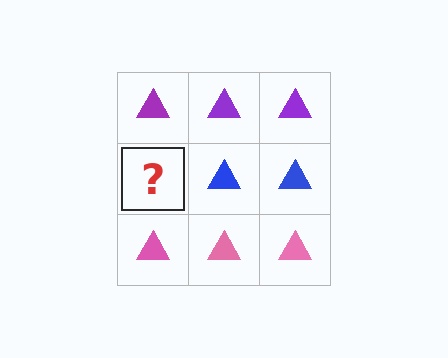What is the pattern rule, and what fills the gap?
The rule is that each row has a consistent color. The gap should be filled with a blue triangle.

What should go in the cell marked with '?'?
The missing cell should contain a blue triangle.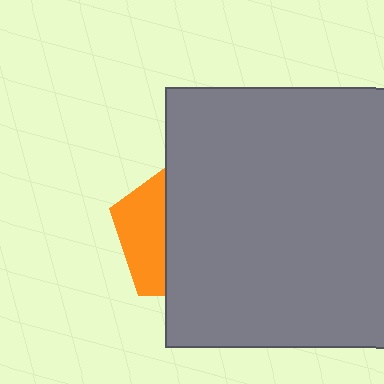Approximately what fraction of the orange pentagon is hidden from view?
Roughly 67% of the orange pentagon is hidden behind the gray square.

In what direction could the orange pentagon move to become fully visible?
The orange pentagon could move left. That would shift it out from behind the gray square entirely.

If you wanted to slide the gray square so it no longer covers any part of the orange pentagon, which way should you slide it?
Slide it right — that is the most direct way to separate the two shapes.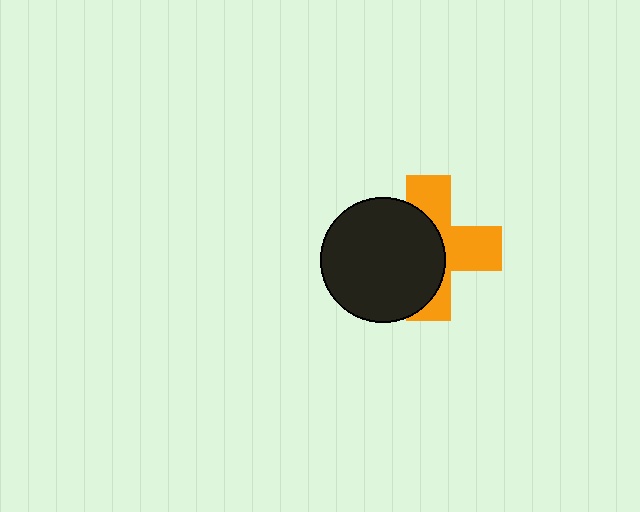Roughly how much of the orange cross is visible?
About half of it is visible (roughly 49%).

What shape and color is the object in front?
The object in front is a black circle.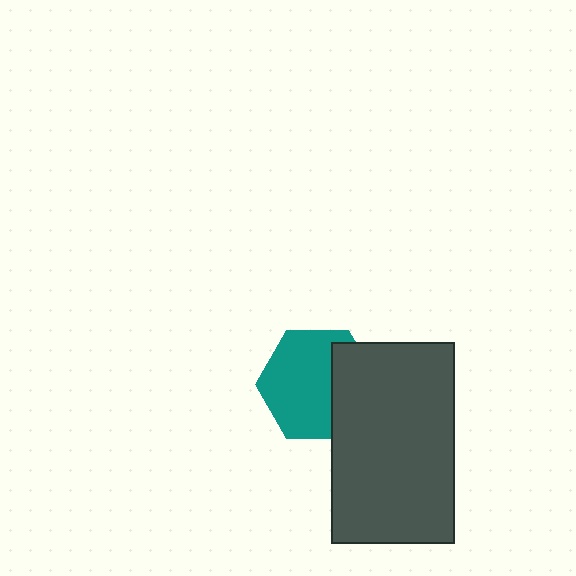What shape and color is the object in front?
The object in front is a dark gray rectangle.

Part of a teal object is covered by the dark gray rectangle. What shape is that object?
It is a hexagon.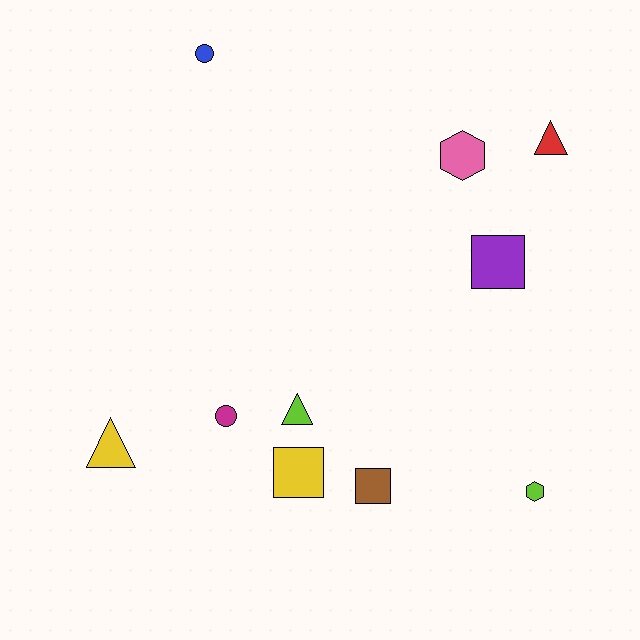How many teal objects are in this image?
There are no teal objects.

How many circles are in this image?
There are 2 circles.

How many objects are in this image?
There are 10 objects.